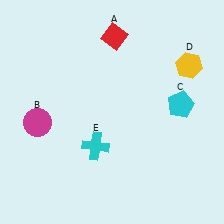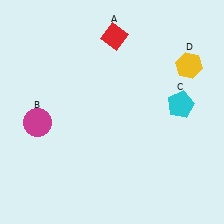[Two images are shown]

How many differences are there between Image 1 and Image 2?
There is 1 difference between the two images.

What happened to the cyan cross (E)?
The cyan cross (E) was removed in Image 2. It was in the bottom-left area of Image 1.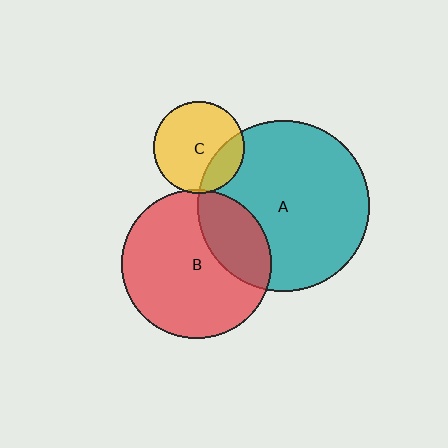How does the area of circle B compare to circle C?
Approximately 2.7 times.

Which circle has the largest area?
Circle A (teal).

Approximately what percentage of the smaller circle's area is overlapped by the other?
Approximately 25%.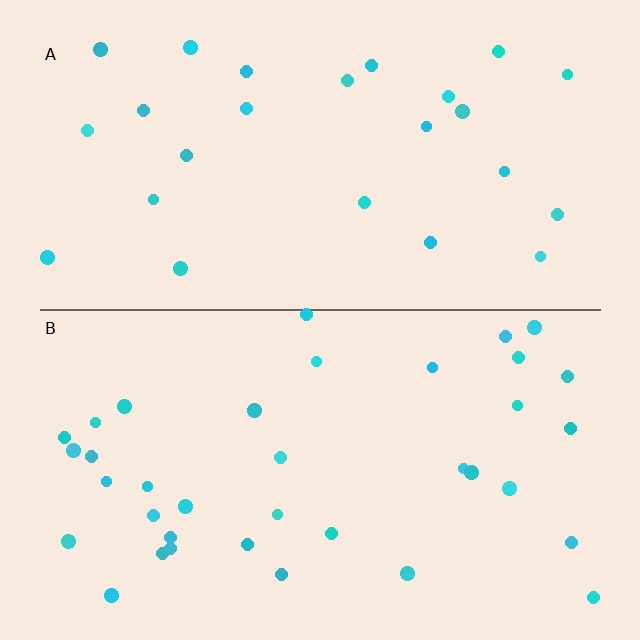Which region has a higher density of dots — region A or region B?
B (the bottom).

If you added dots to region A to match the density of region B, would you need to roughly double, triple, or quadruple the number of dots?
Approximately double.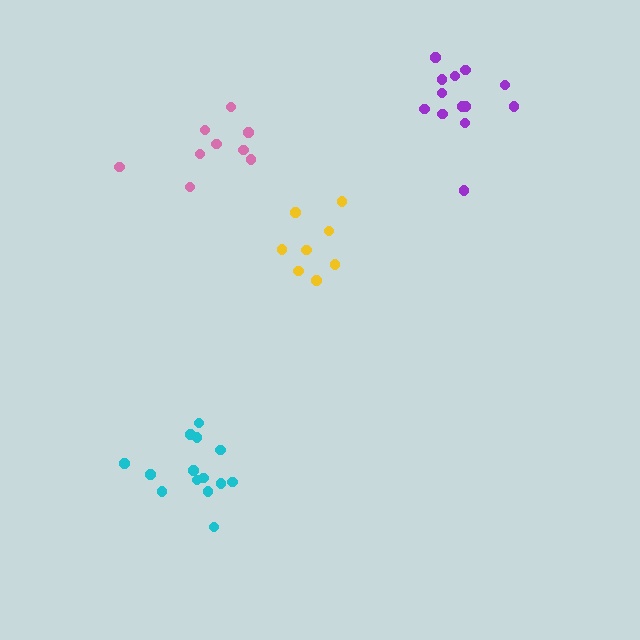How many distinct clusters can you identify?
There are 4 distinct clusters.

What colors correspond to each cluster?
The clusters are colored: purple, yellow, cyan, pink.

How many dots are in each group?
Group 1: 13 dots, Group 2: 8 dots, Group 3: 14 dots, Group 4: 9 dots (44 total).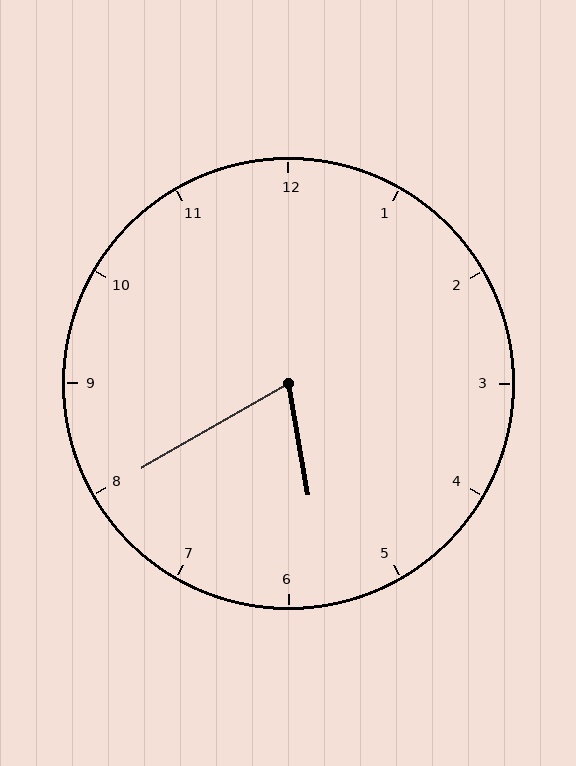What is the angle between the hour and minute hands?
Approximately 70 degrees.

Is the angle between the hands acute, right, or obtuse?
It is acute.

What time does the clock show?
5:40.